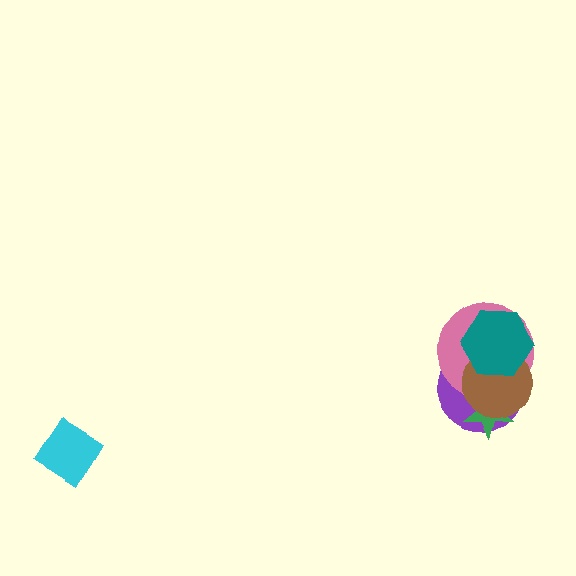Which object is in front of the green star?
The brown circle is in front of the green star.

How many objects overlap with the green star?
3 objects overlap with the green star.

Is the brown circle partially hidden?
Yes, it is partially covered by another shape.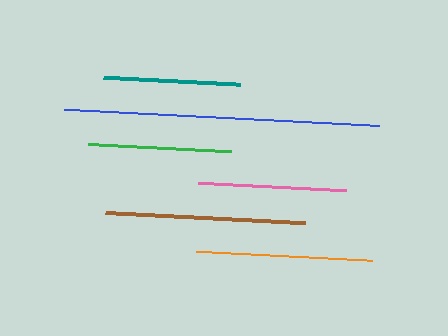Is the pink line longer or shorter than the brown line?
The brown line is longer than the pink line.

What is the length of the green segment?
The green segment is approximately 142 pixels long.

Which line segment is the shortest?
The teal line is the shortest at approximately 138 pixels.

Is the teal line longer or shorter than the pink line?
The pink line is longer than the teal line.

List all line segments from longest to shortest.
From longest to shortest: blue, brown, orange, pink, green, teal.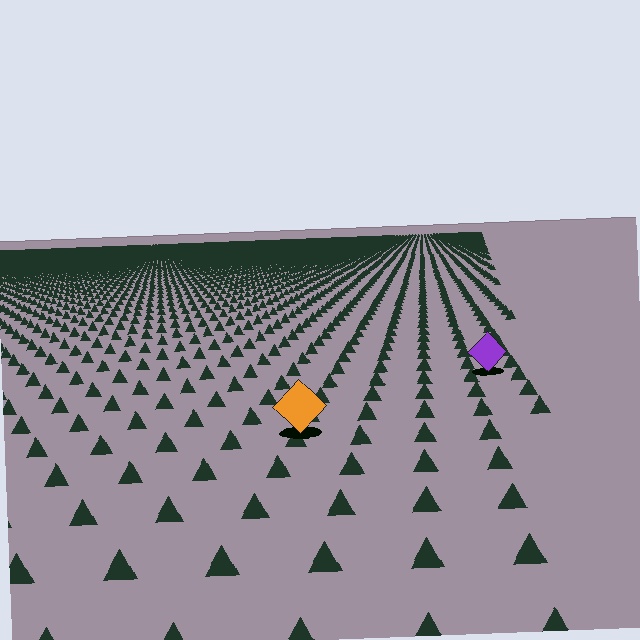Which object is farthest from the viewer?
The purple diamond is farthest from the viewer. It appears smaller and the ground texture around it is denser.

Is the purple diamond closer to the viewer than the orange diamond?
No. The orange diamond is closer — you can tell from the texture gradient: the ground texture is coarser near it.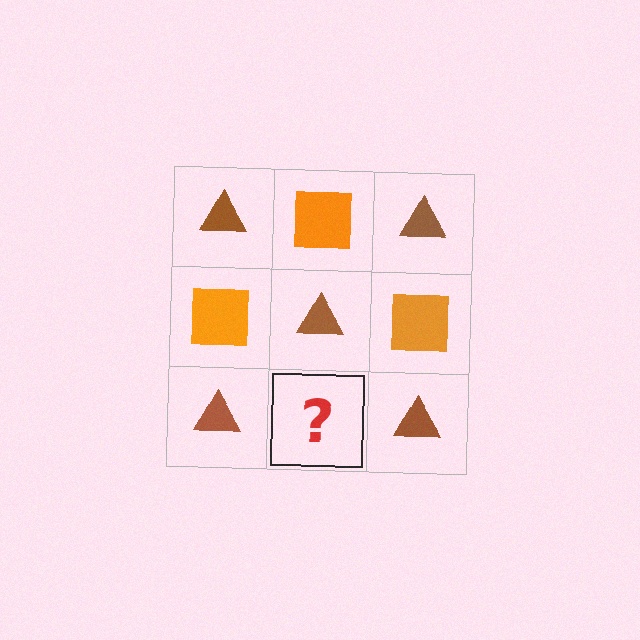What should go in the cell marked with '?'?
The missing cell should contain an orange square.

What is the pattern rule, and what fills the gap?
The rule is that it alternates brown triangle and orange square in a checkerboard pattern. The gap should be filled with an orange square.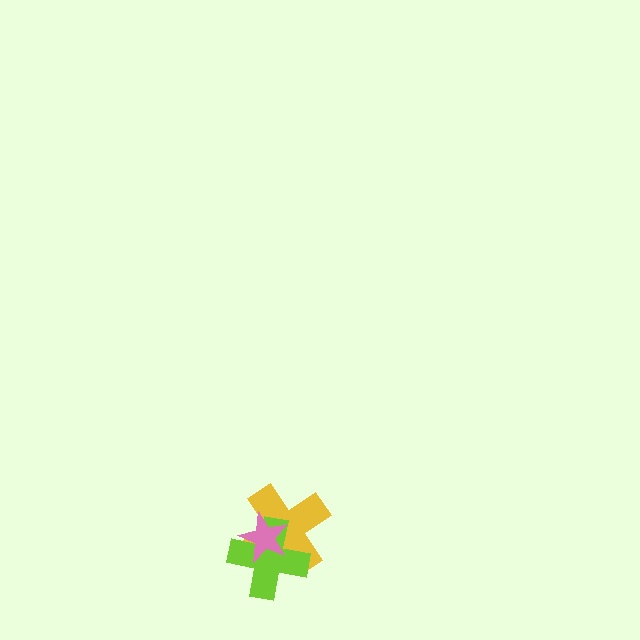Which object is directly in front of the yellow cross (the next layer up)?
The lime cross is directly in front of the yellow cross.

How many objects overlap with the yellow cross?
2 objects overlap with the yellow cross.